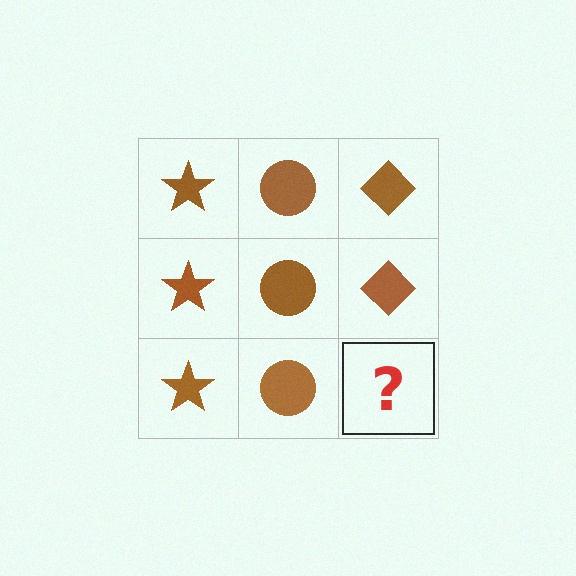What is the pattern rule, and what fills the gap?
The rule is that each column has a consistent shape. The gap should be filled with a brown diamond.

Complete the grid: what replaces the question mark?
The question mark should be replaced with a brown diamond.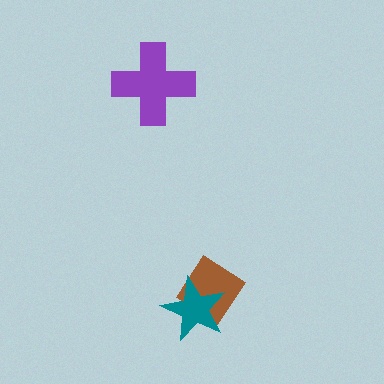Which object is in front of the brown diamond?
The teal star is in front of the brown diamond.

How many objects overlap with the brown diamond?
1 object overlaps with the brown diamond.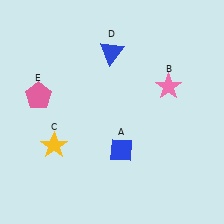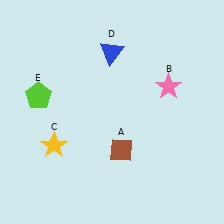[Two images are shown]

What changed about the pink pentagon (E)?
In Image 1, E is pink. In Image 2, it changed to lime.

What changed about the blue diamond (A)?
In Image 1, A is blue. In Image 2, it changed to brown.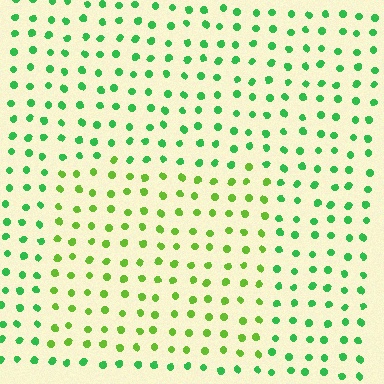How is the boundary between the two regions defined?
The boundary is defined purely by a slight shift in hue (about 34 degrees). Spacing, size, and orientation are identical on both sides.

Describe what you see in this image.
The image is filled with small green elements in a uniform arrangement. A rectangle-shaped region is visible where the elements are tinted to a slightly different hue, forming a subtle color boundary.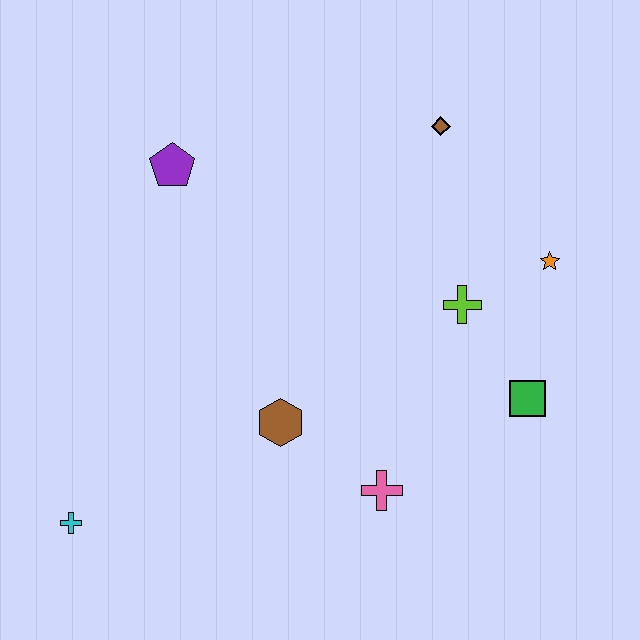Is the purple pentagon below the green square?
No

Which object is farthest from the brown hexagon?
The brown diamond is farthest from the brown hexagon.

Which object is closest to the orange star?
The lime cross is closest to the orange star.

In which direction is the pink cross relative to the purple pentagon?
The pink cross is below the purple pentagon.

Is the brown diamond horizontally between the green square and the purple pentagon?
Yes